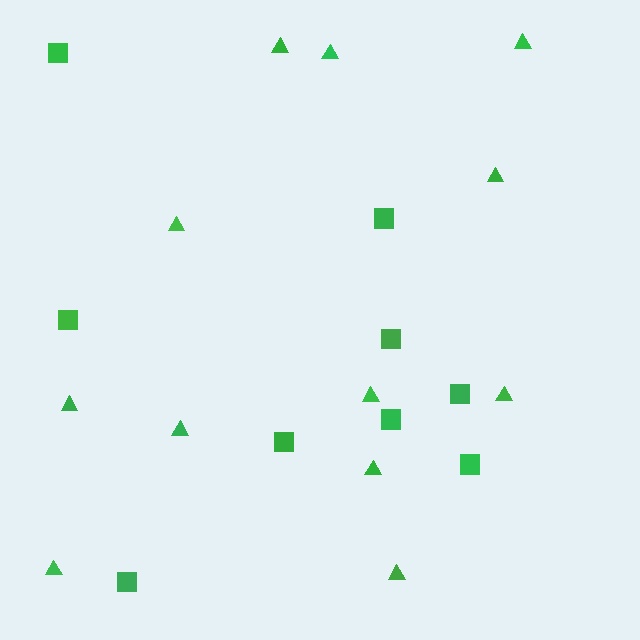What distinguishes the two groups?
There are 2 groups: one group of squares (9) and one group of triangles (12).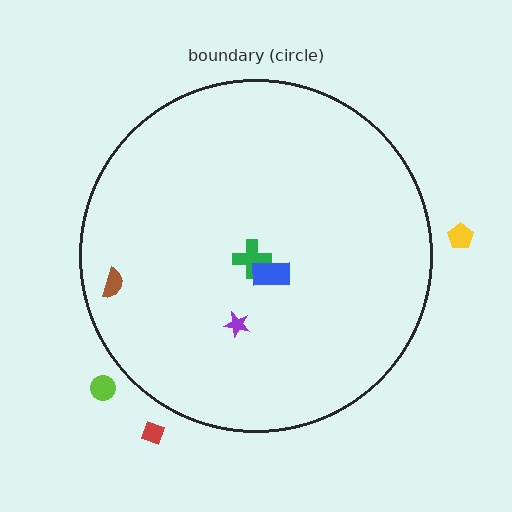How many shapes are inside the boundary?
4 inside, 3 outside.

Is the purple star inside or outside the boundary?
Inside.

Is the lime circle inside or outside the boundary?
Outside.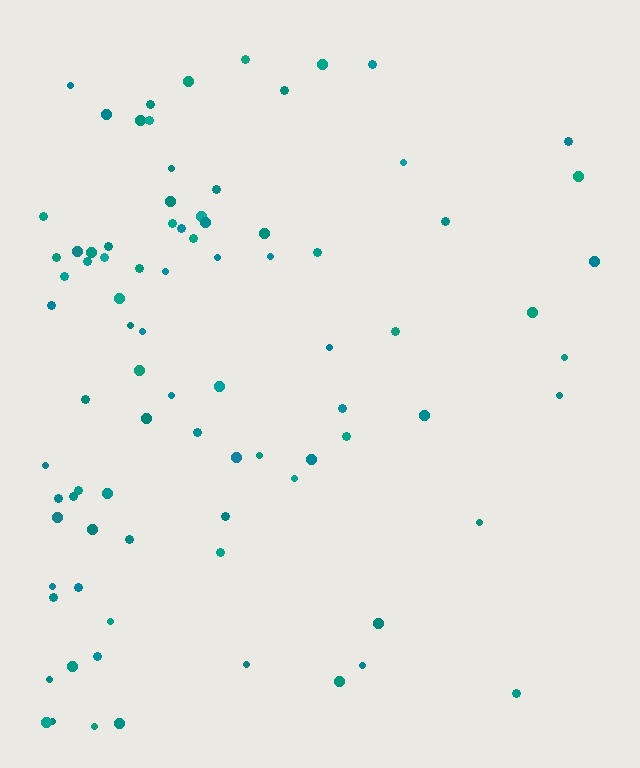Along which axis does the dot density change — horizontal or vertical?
Horizontal.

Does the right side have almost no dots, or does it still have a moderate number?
Still a moderate number, just noticeably fewer than the left.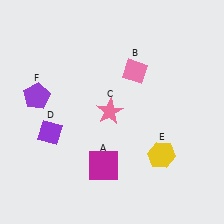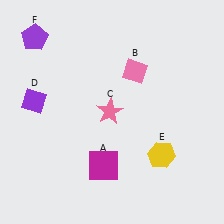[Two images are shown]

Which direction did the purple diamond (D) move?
The purple diamond (D) moved up.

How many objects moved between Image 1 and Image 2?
2 objects moved between the two images.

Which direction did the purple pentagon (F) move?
The purple pentagon (F) moved up.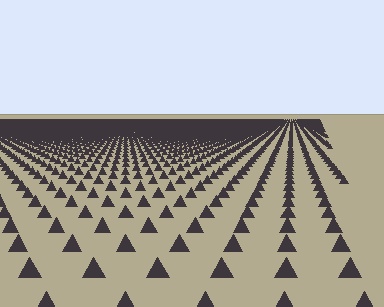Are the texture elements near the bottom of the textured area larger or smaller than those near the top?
Larger. Near the bottom, elements are closer to the viewer and appear at a bigger on-screen size.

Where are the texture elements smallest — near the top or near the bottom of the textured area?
Near the top.